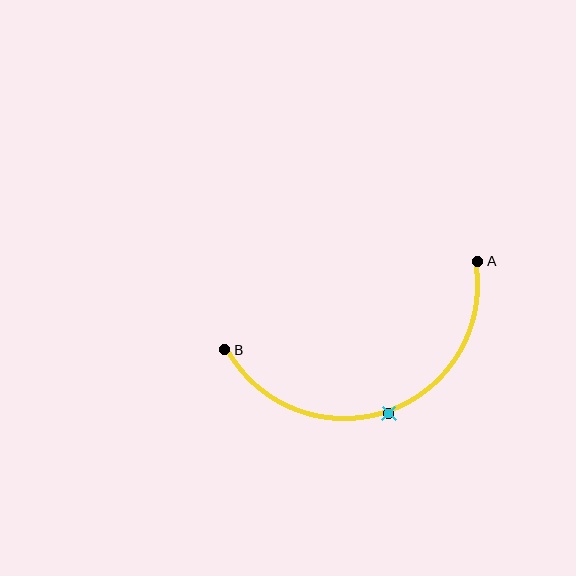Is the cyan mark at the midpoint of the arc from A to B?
Yes. The cyan mark lies on the arc at equal arc-length from both A and B — it is the arc midpoint.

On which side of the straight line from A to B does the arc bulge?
The arc bulges below the straight line connecting A and B.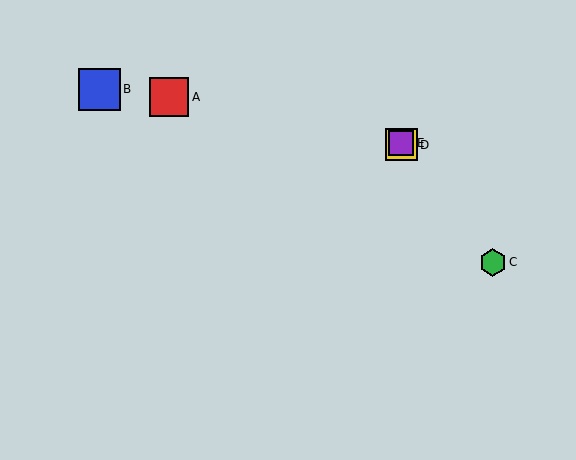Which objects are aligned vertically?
Objects D, E are aligned vertically.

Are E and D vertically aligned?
Yes, both are at x≈401.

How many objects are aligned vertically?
2 objects (D, E) are aligned vertically.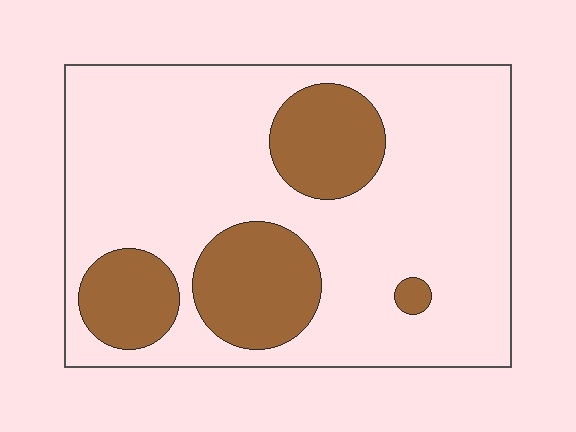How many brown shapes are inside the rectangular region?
4.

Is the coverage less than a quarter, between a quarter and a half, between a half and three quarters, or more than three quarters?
Less than a quarter.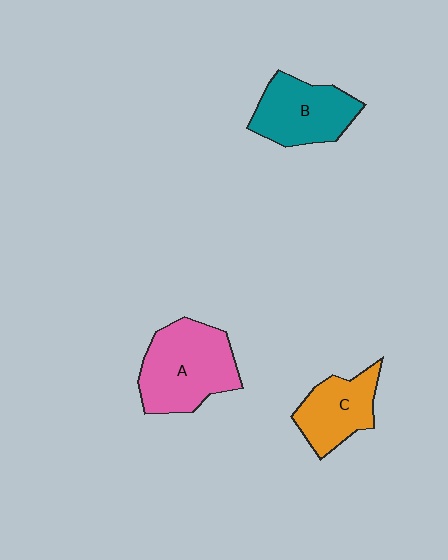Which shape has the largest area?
Shape A (pink).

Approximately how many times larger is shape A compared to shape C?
Approximately 1.5 times.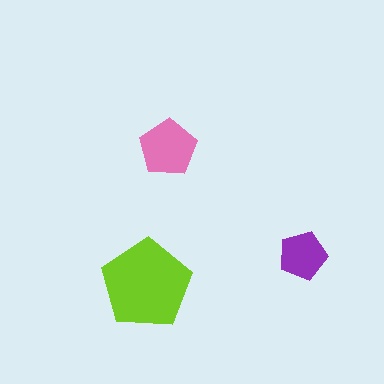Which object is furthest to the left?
The lime pentagon is leftmost.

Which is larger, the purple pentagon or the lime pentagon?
The lime one.